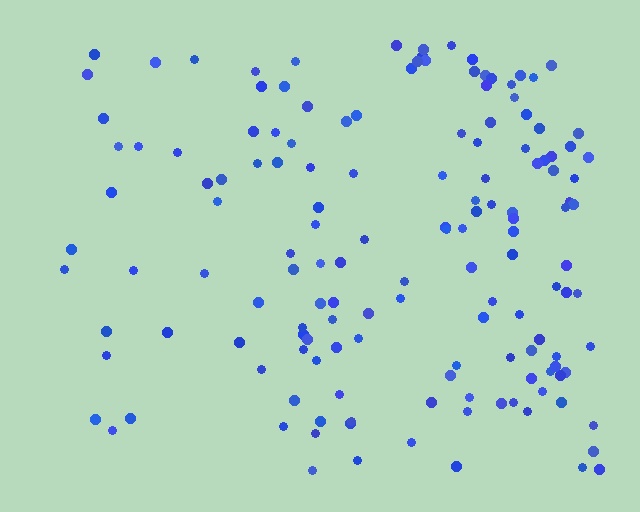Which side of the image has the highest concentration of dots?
The right.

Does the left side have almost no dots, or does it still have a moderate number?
Still a moderate number, just noticeably fewer than the right.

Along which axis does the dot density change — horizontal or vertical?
Horizontal.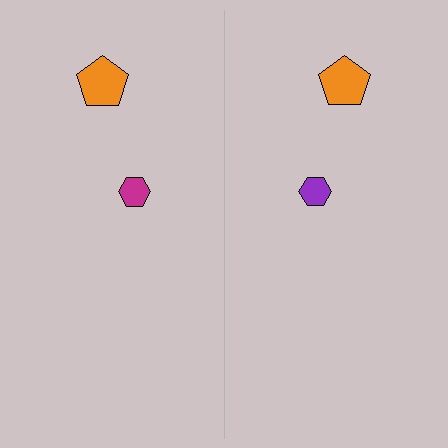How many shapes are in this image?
There are 4 shapes in this image.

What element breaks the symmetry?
The purple hexagon on the right side breaks the symmetry — its mirror counterpart is magenta.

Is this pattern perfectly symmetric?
No, the pattern is not perfectly symmetric. The purple hexagon on the right side breaks the symmetry — its mirror counterpart is magenta.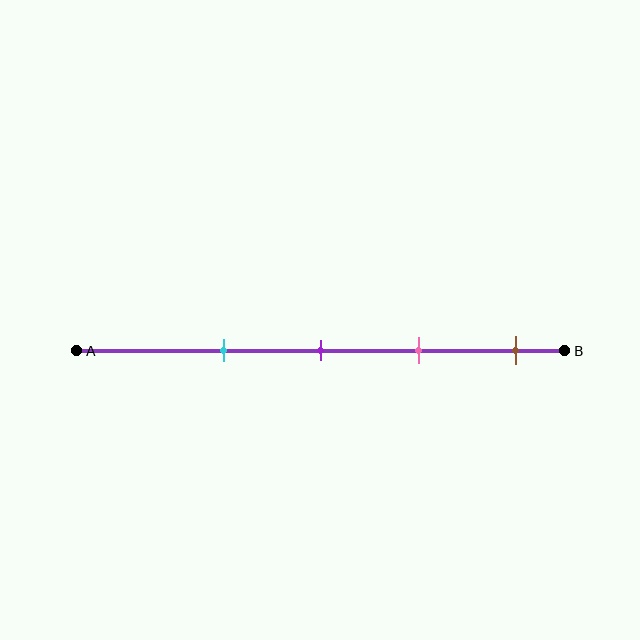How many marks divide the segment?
There are 4 marks dividing the segment.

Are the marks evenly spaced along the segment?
Yes, the marks are approximately evenly spaced.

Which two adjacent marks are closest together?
The purple and pink marks are the closest adjacent pair.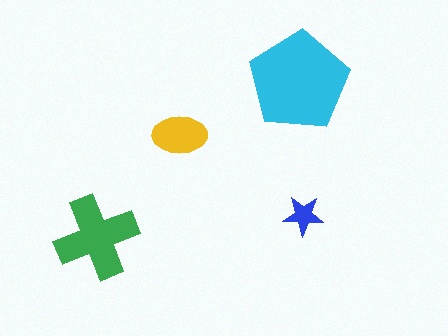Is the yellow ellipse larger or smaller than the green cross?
Smaller.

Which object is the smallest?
The blue star.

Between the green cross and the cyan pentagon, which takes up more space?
The cyan pentagon.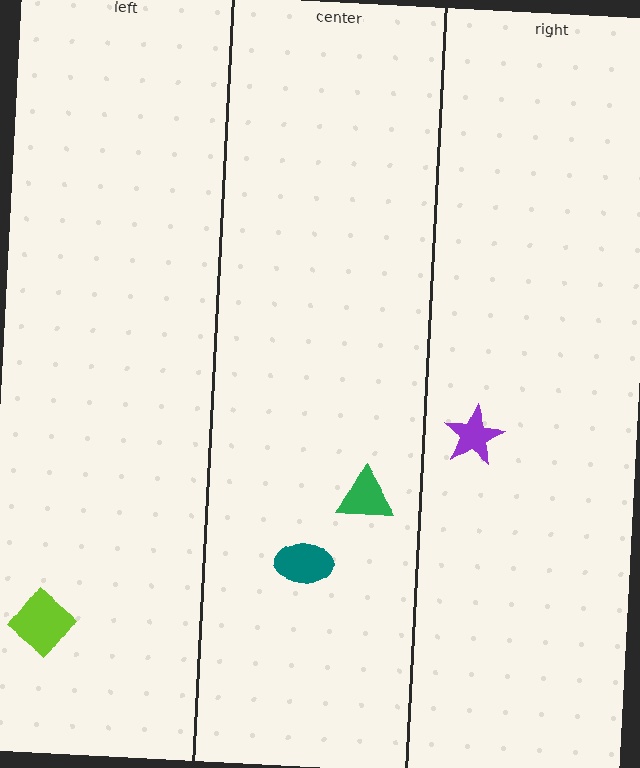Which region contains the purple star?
The right region.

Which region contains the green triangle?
The center region.